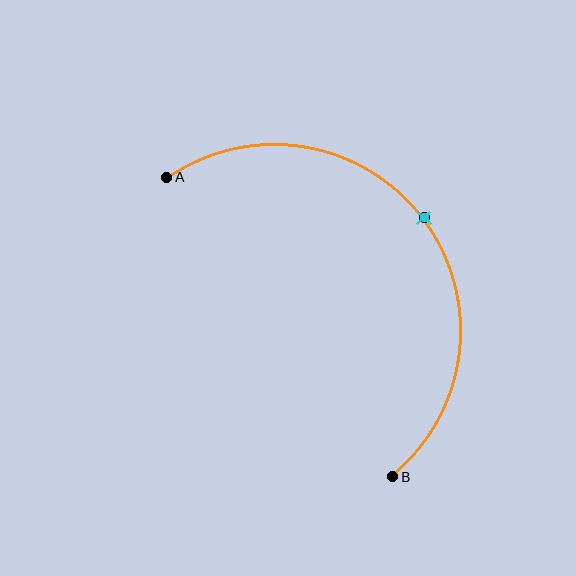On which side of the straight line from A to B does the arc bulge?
The arc bulges above and to the right of the straight line connecting A and B.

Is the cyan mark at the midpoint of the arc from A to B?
Yes. The cyan mark lies on the arc at equal arc-length from both A and B — it is the arc midpoint.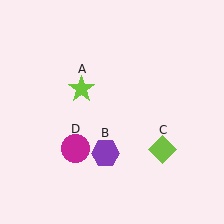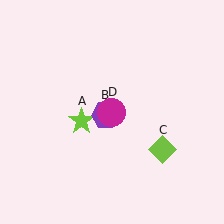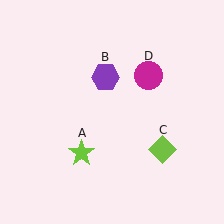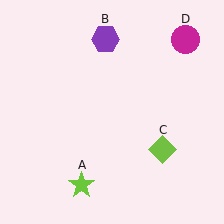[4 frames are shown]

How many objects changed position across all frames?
3 objects changed position: lime star (object A), purple hexagon (object B), magenta circle (object D).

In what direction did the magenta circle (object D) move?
The magenta circle (object D) moved up and to the right.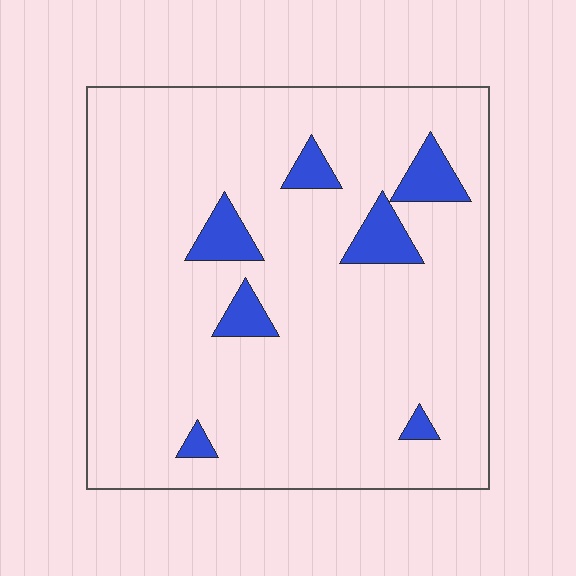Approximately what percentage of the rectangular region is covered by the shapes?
Approximately 10%.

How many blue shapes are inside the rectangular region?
7.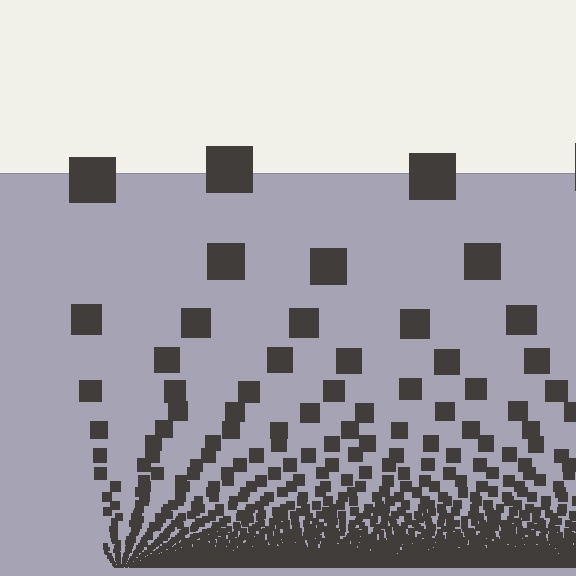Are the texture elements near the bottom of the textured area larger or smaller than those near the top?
Smaller. The gradient is inverted — elements near the bottom are smaller and denser.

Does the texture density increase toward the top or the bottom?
Density increases toward the bottom.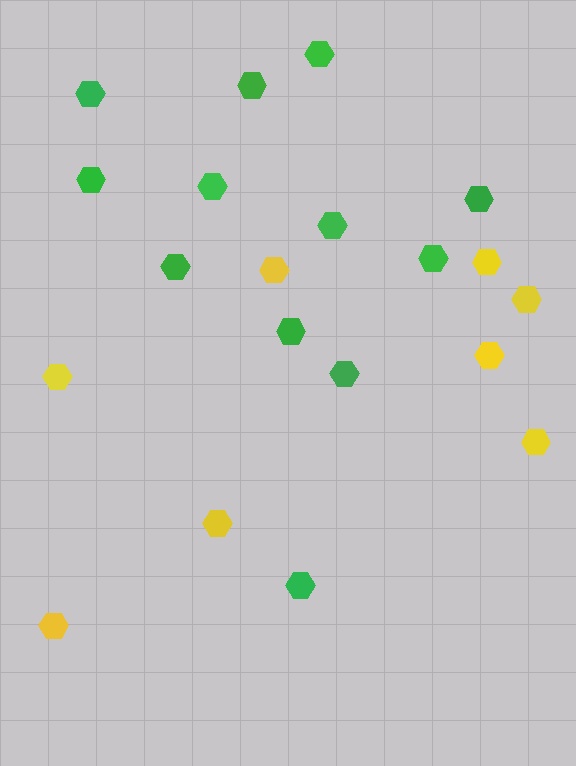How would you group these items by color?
There are 2 groups: one group of yellow hexagons (8) and one group of green hexagons (12).